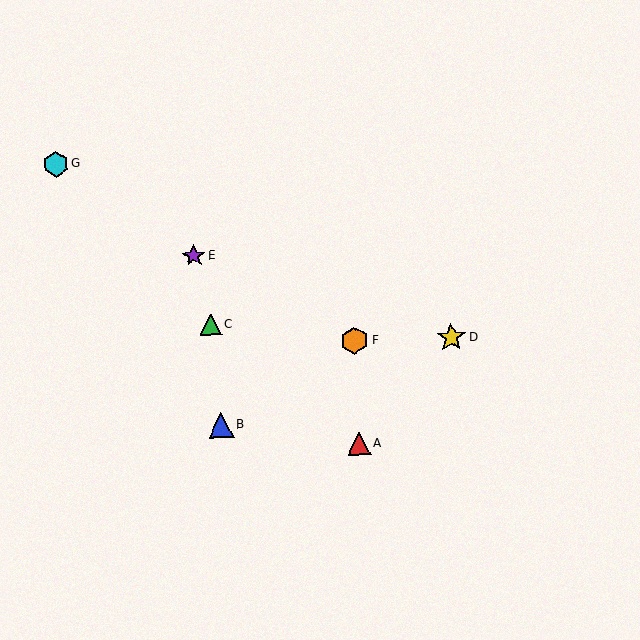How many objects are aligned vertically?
2 objects (A, F) are aligned vertically.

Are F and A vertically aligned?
Yes, both are at x≈355.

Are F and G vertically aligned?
No, F is at x≈355 and G is at x≈56.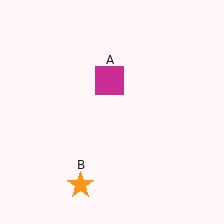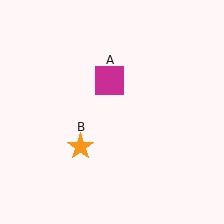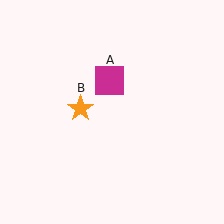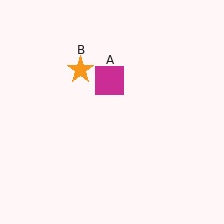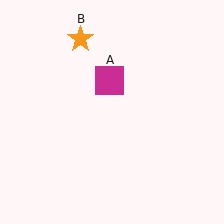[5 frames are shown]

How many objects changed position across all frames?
1 object changed position: orange star (object B).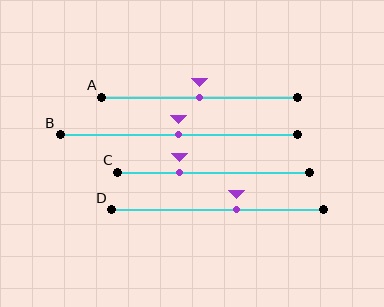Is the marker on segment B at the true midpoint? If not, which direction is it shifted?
Yes, the marker on segment B is at the true midpoint.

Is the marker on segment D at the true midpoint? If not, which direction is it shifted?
No, the marker on segment D is shifted to the right by about 9% of the segment length.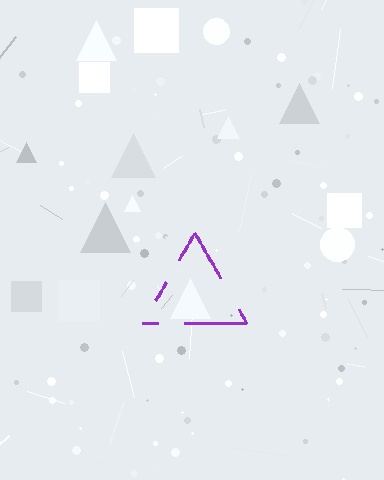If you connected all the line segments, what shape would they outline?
They would outline a triangle.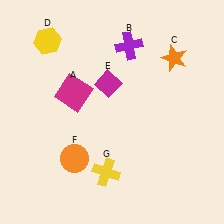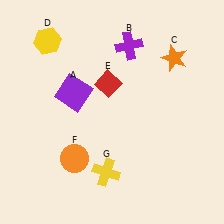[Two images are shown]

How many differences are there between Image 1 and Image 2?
There are 2 differences between the two images.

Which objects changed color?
A changed from magenta to purple. E changed from magenta to red.